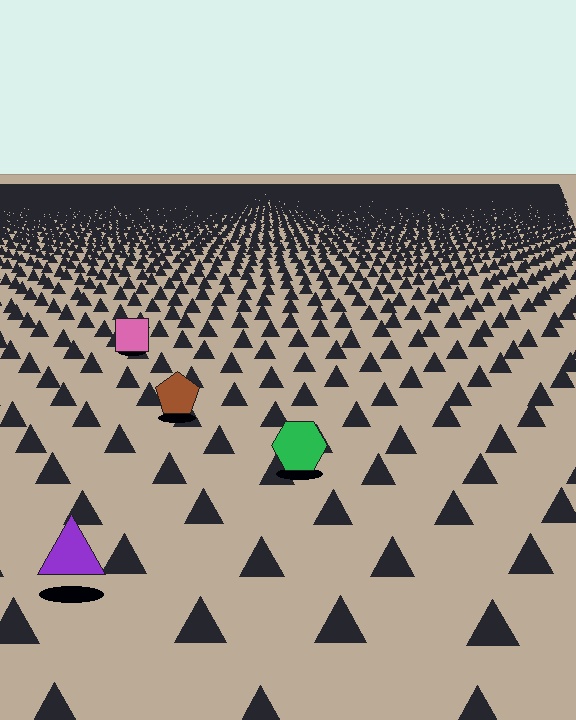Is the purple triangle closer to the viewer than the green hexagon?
Yes. The purple triangle is closer — you can tell from the texture gradient: the ground texture is coarser near it.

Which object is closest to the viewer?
The purple triangle is closest. The texture marks near it are larger and more spread out.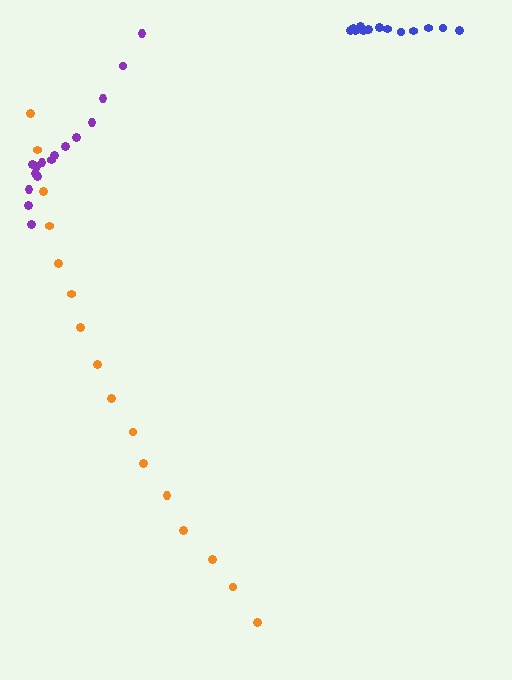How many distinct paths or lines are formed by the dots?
There are 3 distinct paths.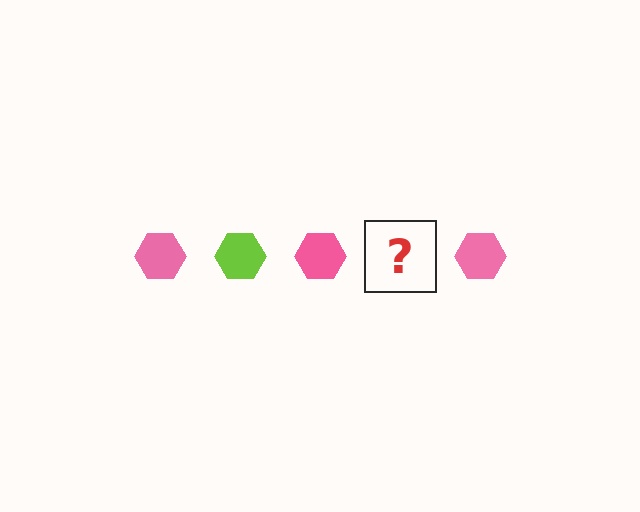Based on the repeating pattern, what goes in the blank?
The blank should be a lime hexagon.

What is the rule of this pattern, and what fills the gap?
The rule is that the pattern cycles through pink, lime hexagons. The gap should be filled with a lime hexagon.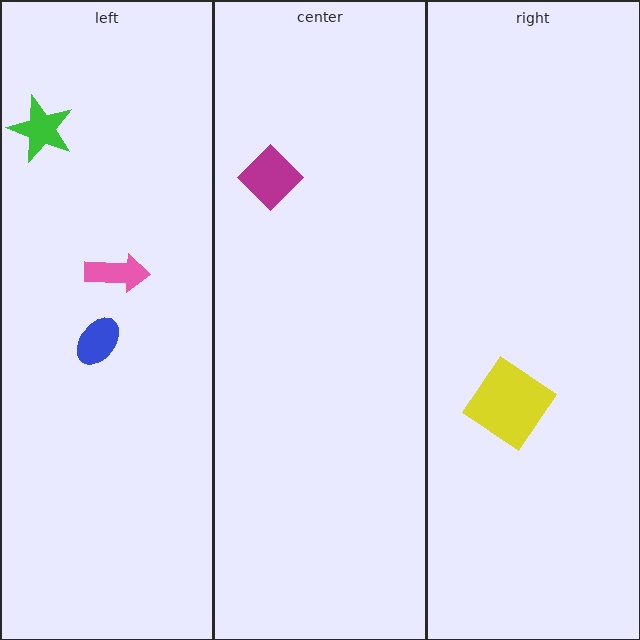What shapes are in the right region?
The yellow diamond.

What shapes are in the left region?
The blue ellipse, the green star, the pink arrow.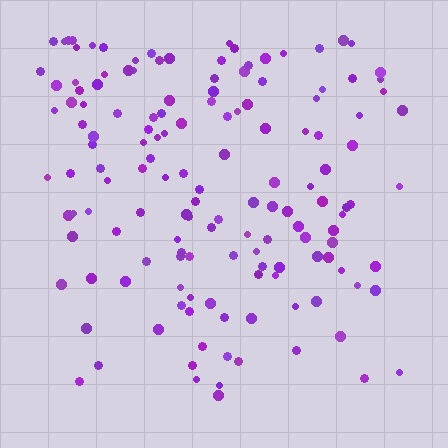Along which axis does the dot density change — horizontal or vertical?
Vertical.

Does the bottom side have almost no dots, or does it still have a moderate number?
Still a moderate number, just noticeably fewer than the top.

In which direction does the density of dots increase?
From bottom to top, with the top side densest.